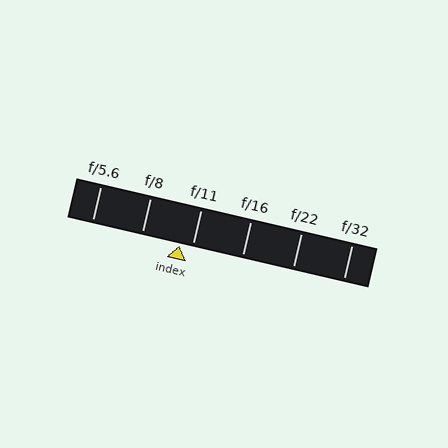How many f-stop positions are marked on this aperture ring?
There are 6 f-stop positions marked.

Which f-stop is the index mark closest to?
The index mark is closest to f/11.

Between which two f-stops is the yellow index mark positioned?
The index mark is between f/8 and f/11.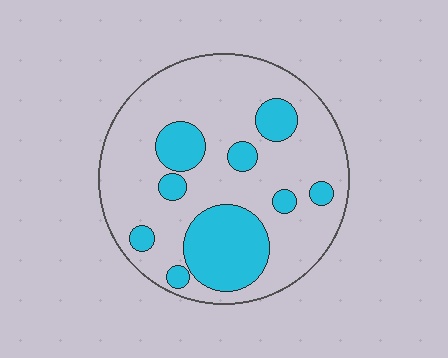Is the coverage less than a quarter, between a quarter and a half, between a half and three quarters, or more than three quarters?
Between a quarter and a half.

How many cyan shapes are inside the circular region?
9.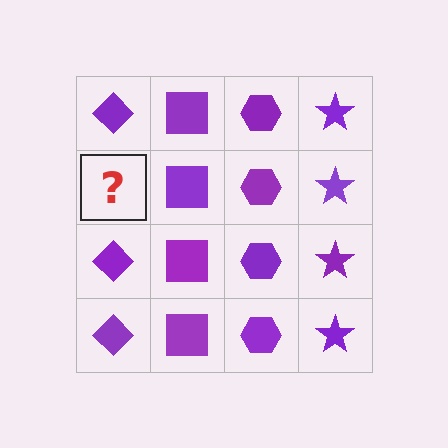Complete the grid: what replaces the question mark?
The question mark should be replaced with a purple diamond.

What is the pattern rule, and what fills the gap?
The rule is that each column has a consistent shape. The gap should be filled with a purple diamond.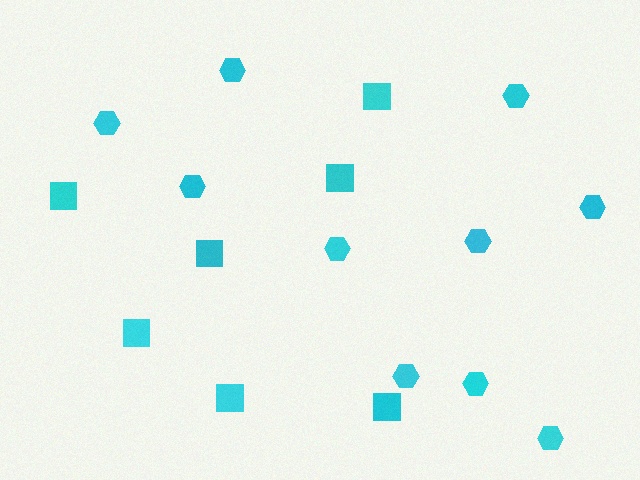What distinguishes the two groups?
There are 2 groups: one group of hexagons (10) and one group of squares (7).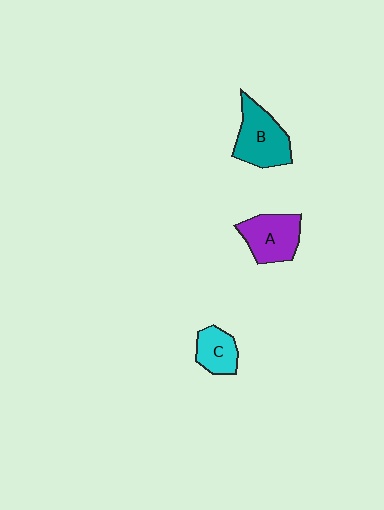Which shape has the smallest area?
Shape C (cyan).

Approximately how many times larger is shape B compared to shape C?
Approximately 1.7 times.